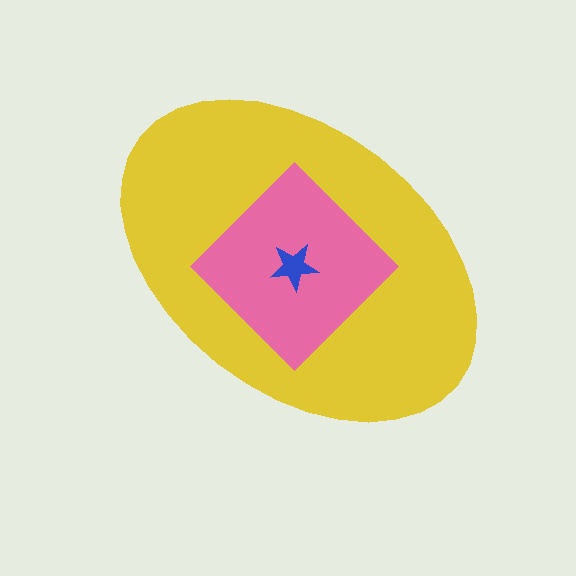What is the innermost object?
The blue star.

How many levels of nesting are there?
3.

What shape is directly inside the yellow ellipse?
The pink diamond.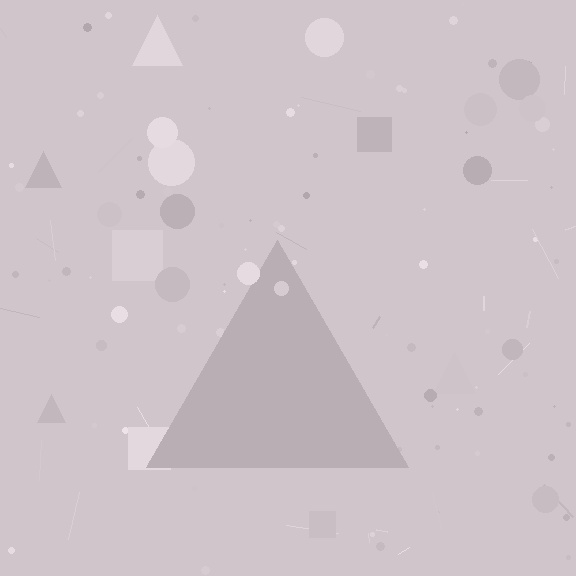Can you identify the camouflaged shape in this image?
The camouflaged shape is a triangle.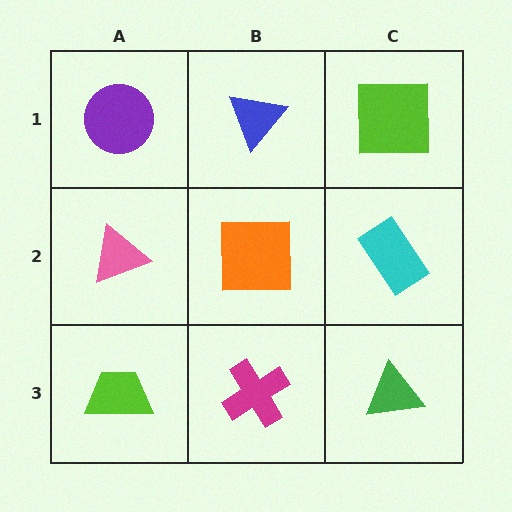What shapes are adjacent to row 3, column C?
A cyan rectangle (row 2, column C), a magenta cross (row 3, column B).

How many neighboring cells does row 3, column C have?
2.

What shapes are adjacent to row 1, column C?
A cyan rectangle (row 2, column C), a blue triangle (row 1, column B).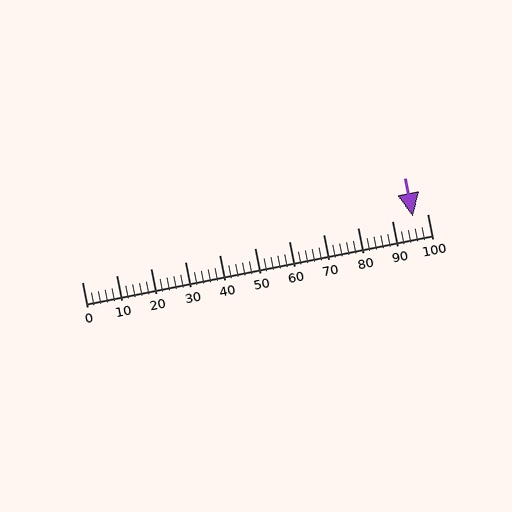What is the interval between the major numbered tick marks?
The major tick marks are spaced 10 units apart.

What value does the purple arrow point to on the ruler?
The purple arrow points to approximately 96.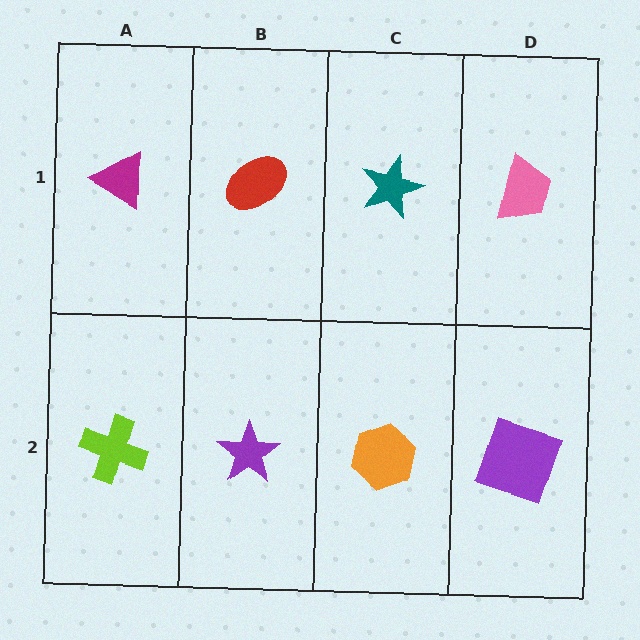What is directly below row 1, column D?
A purple square.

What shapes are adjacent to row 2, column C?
A teal star (row 1, column C), a purple star (row 2, column B), a purple square (row 2, column D).